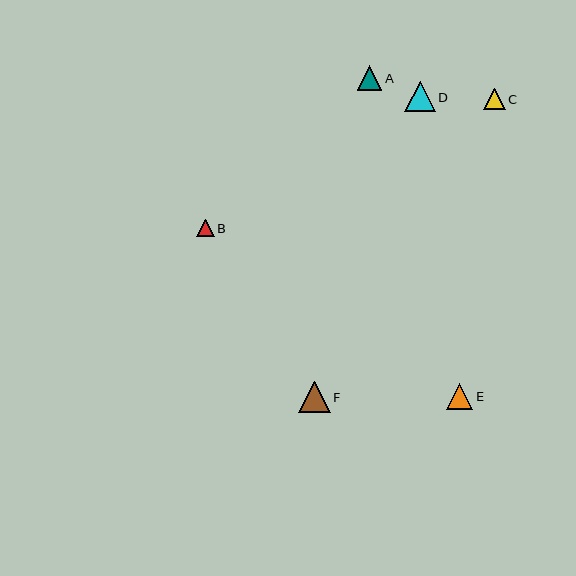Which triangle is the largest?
Triangle F is the largest with a size of approximately 32 pixels.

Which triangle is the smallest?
Triangle B is the smallest with a size of approximately 17 pixels.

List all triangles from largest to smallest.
From largest to smallest: F, D, E, A, C, B.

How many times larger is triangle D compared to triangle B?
Triangle D is approximately 1.8 times the size of triangle B.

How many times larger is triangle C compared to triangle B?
Triangle C is approximately 1.3 times the size of triangle B.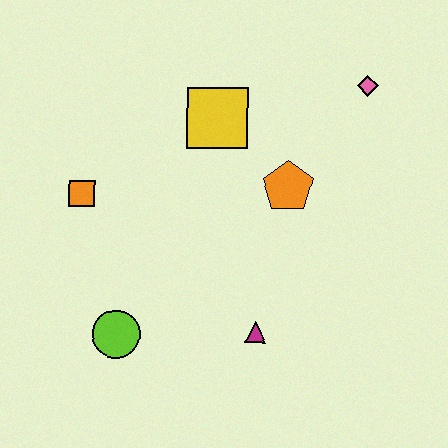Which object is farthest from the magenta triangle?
The pink diamond is farthest from the magenta triangle.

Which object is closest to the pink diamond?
The orange pentagon is closest to the pink diamond.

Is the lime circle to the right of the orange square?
Yes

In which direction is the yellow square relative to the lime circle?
The yellow square is above the lime circle.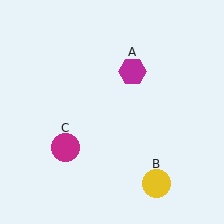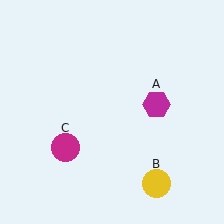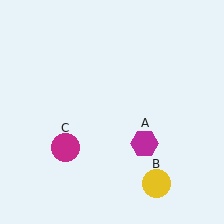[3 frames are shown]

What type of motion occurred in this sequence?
The magenta hexagon (object A) rotated clockwise around the center of the scene.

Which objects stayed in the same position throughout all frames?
Yellow circle (object B) and magenta circle (object C) remained stationary.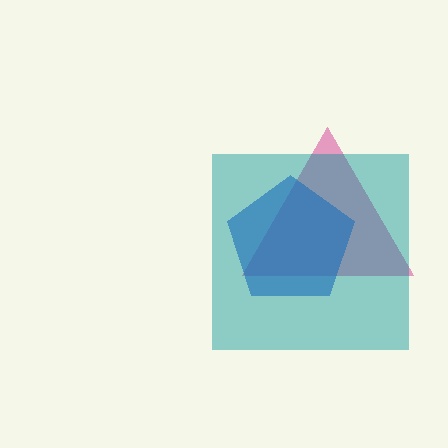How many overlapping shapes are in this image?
There are 3 overlapping shapes in the image.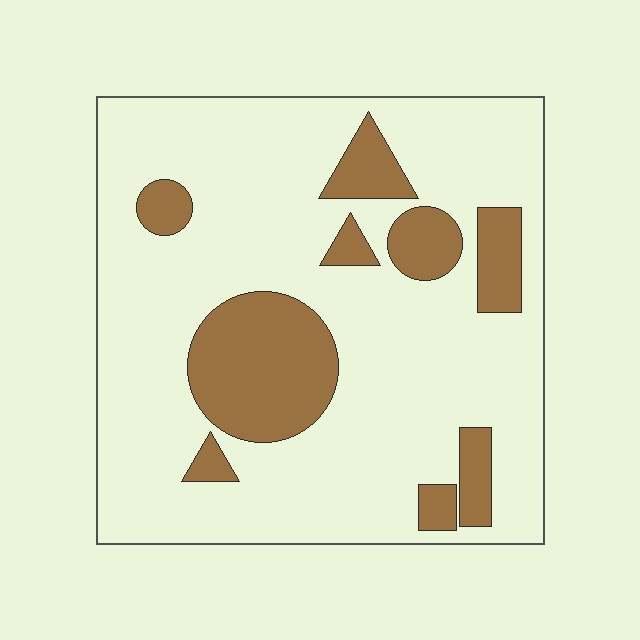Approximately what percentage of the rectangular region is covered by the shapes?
Approximately 20%.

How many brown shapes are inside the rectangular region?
9.